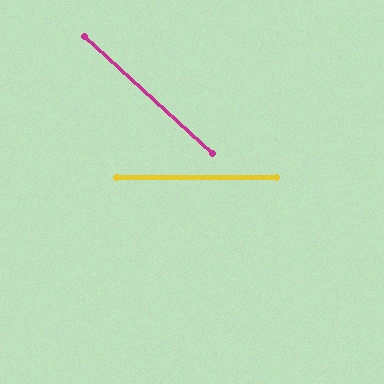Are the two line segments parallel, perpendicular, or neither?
Neither parallel nor perpendicular — they differ by about 43°.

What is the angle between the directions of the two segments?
Approximately 43 degrees.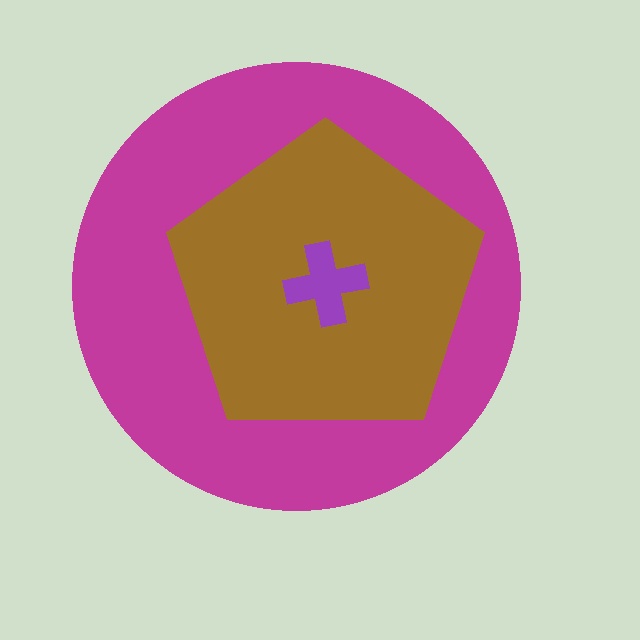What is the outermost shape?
The magenta circle.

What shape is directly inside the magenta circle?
The brown pentagon.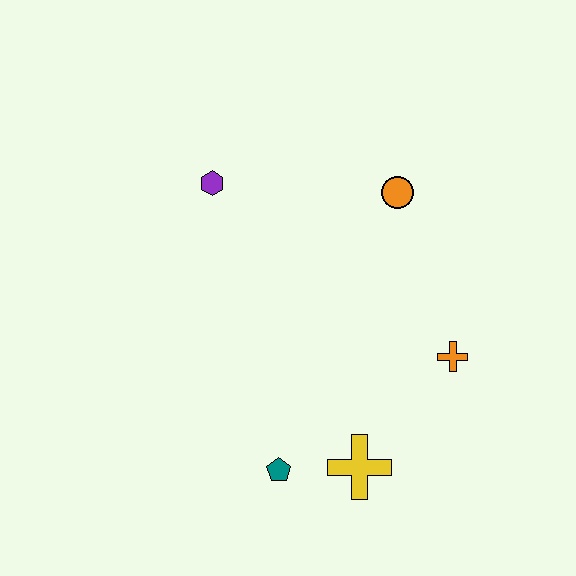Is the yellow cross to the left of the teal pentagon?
No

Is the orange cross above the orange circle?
No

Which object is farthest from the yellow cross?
The purple hexagon is farthest from the yellow cross.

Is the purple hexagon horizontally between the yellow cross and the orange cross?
No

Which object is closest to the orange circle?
The orange cross is closest to the orange circle.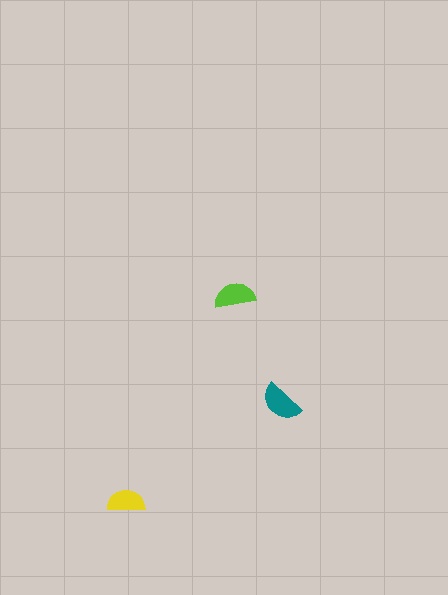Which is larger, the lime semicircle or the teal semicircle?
The teal one.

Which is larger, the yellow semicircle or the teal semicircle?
The teal one.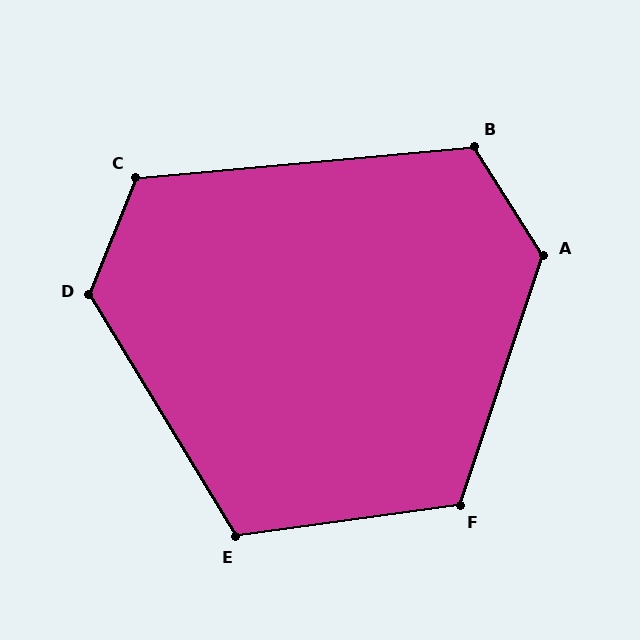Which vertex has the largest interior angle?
A, at approximately 129 degrees.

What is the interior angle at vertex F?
Approximately 116 degrees (obtuse).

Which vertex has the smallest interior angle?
E, at approximately 113 degrees.